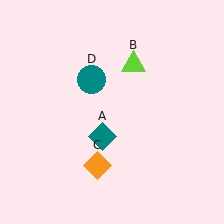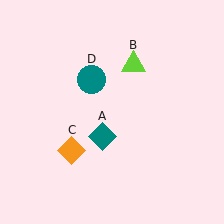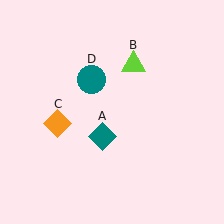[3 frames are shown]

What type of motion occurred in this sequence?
The orange diamond (object C) rotated clockwise around the center of the scene.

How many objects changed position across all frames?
1 object changed position: orange diamond (object C).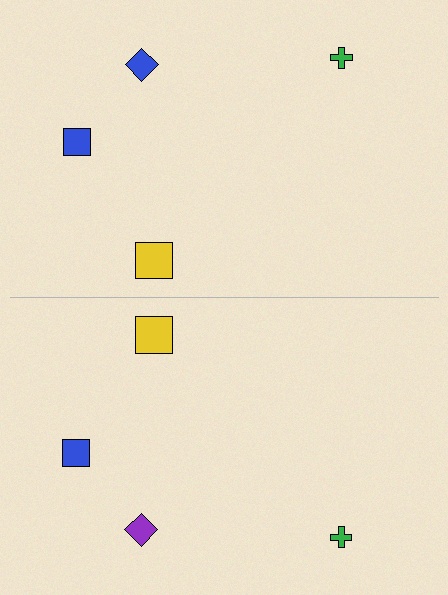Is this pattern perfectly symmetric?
No, the pattern is not perfectly symmetric. The purple diamond on the bottom side breaks the symmetry — its mirror counterpart is blue.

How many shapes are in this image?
There are 8 shapes in this image.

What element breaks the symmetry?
The purple diamond on the bottom side breaks the symmetry — its mirror counterpart is blue.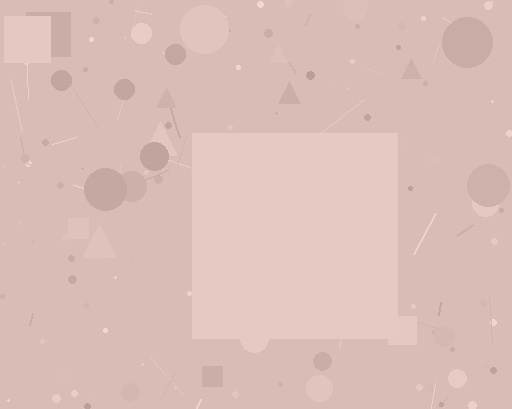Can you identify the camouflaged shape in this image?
The camouflaged shape is a square.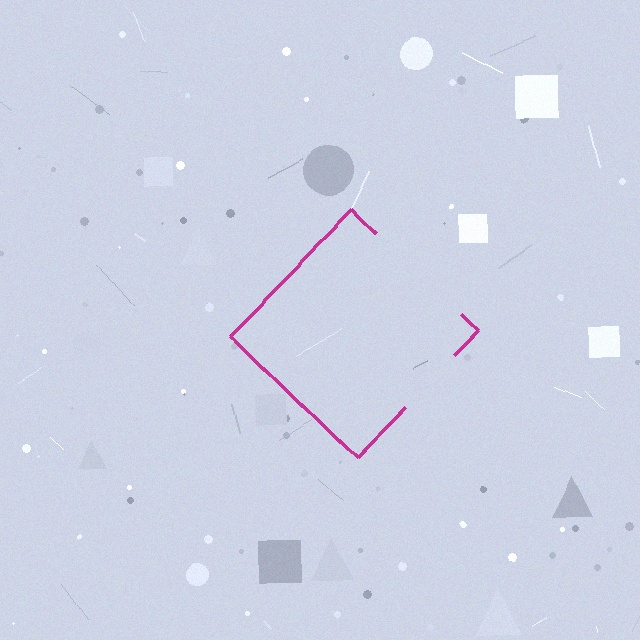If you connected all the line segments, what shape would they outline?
They would outline a diamond.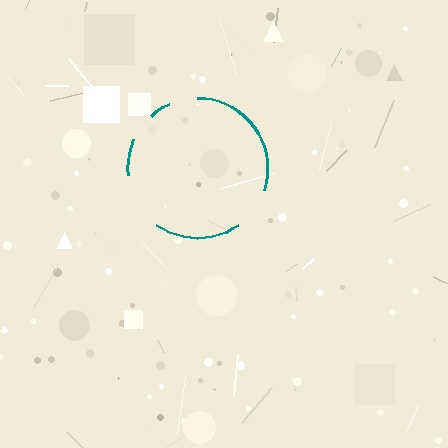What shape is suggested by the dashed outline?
The dashed outline suggests a circle.